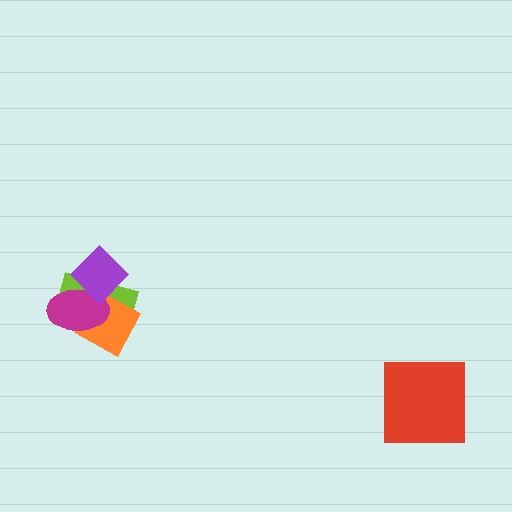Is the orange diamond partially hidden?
Yes, it is partially covered by another shape.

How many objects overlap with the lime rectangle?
3 objects overlap with the lime rectangle.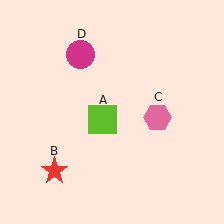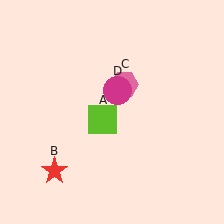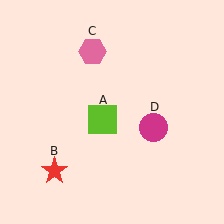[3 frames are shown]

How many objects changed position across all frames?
2 objects changed position: pink hexagon (object C), magenta circle (object D).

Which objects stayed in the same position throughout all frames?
Lime square (object A) and red star (object B) remained stationary.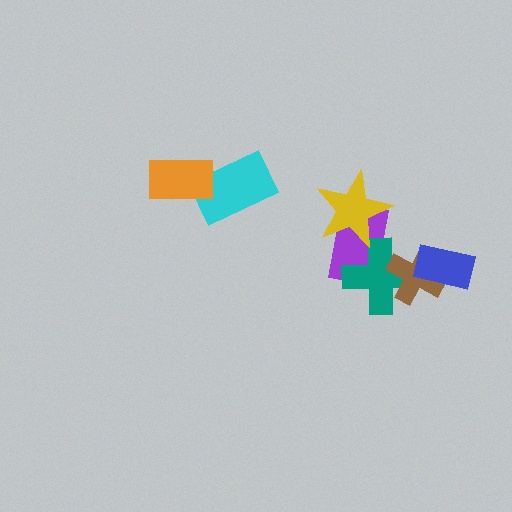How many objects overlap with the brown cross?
2 objects overlap with the brown cross.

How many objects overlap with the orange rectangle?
1 object overlaps with the orange rectangle.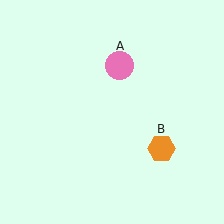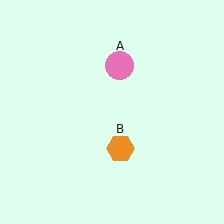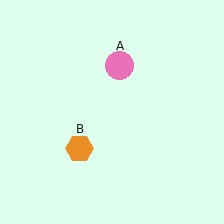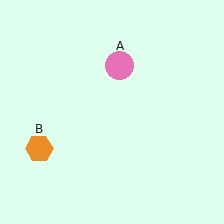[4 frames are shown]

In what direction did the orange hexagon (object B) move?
The orange hexagon (object B) moved left.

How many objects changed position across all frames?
1 object changed position: orange hexagon (object B).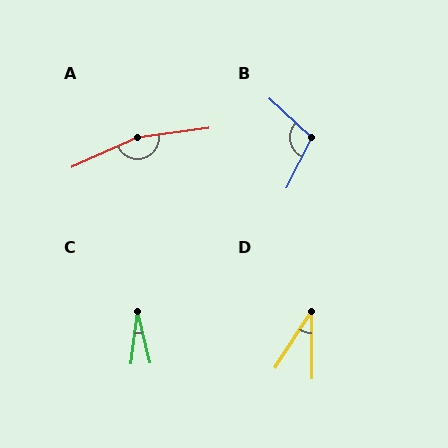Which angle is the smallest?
C, at approximately 21 degrees.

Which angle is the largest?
A, at approximately 163 degrees.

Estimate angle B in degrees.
Approximately 106 degrees.